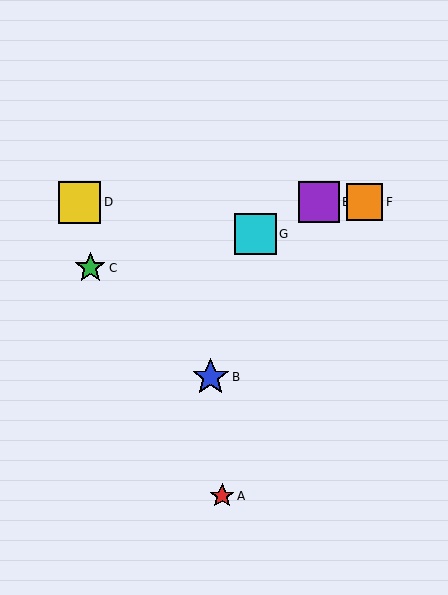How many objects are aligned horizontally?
3 objects (D, E, F) are aligned horizontally.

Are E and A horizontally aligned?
No, E is at y≈202 and A is at y≈496.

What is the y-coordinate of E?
Object E is at y≈202.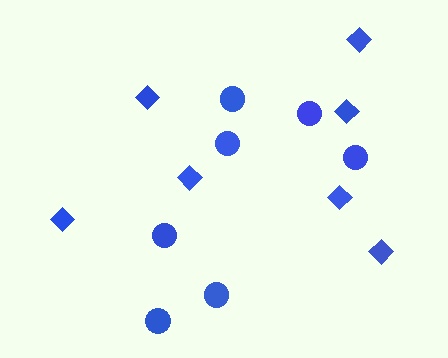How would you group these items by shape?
There are 2 groups: one group of circles (7) and one group of diamonds (7).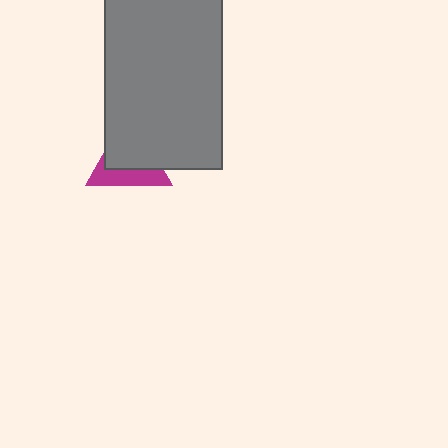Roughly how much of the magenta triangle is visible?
A small part of it is visible (roughly 39%).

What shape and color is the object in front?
The object in front is a gray rectangle.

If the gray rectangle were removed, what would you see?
You would see the complete magenta triangle.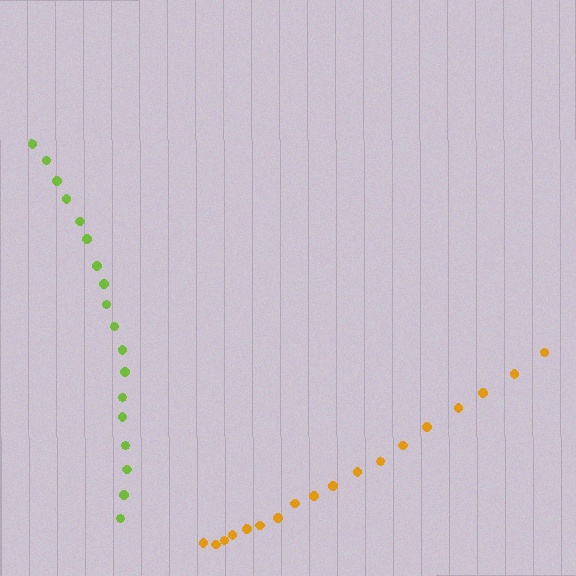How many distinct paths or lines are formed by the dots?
There are 2 distinct paths.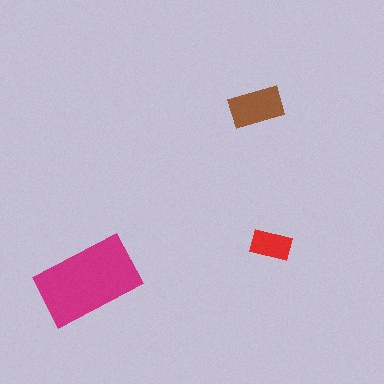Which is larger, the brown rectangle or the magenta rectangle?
The magenta one.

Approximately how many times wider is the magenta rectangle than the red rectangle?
About 2.5 times wider.